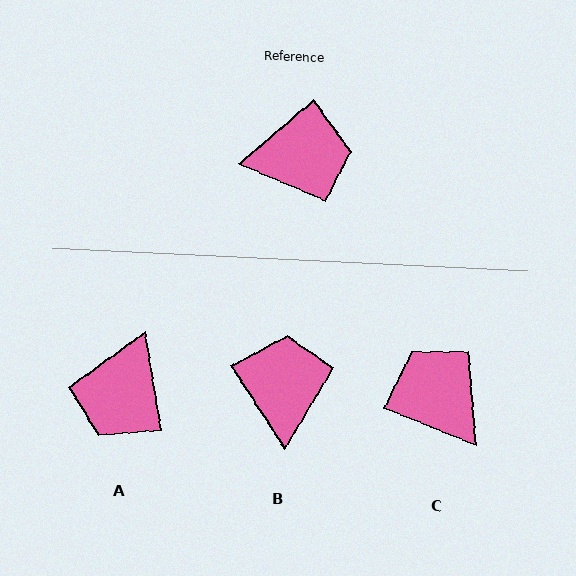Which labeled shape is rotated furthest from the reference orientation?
A, about 121 degrees away.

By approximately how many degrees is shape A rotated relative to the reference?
Approximately 121 degrees clockwise.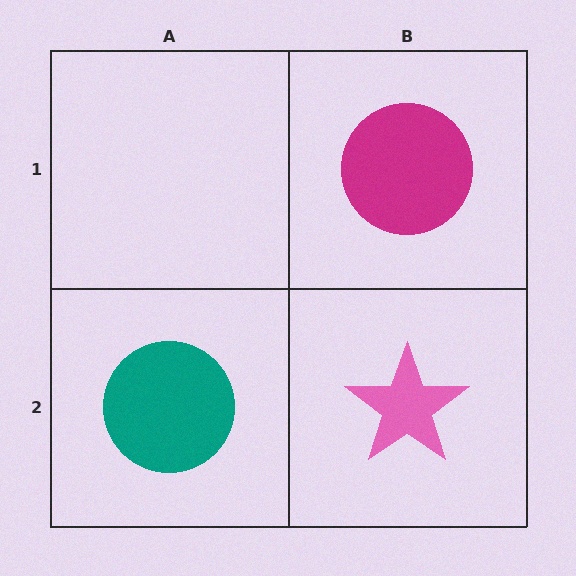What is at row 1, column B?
A magenta circle.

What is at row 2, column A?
A teal circle.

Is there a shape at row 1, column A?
No, that cell is empty.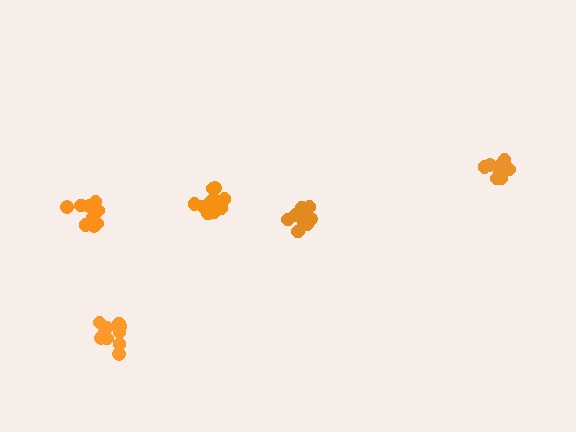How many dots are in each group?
Group 1: 10 dots, Group 2: 11 dots, Group 3: 10 dots, Group 4: 12 dots, Group 5: 10 dots (53 total).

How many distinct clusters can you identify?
There are 5 distinct clusters.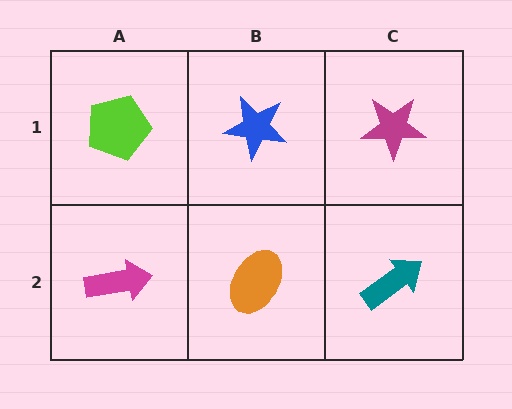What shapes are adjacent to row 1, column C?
A teal arrow (row 2, column C), a blue star (row 1, column B).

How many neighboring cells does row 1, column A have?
2.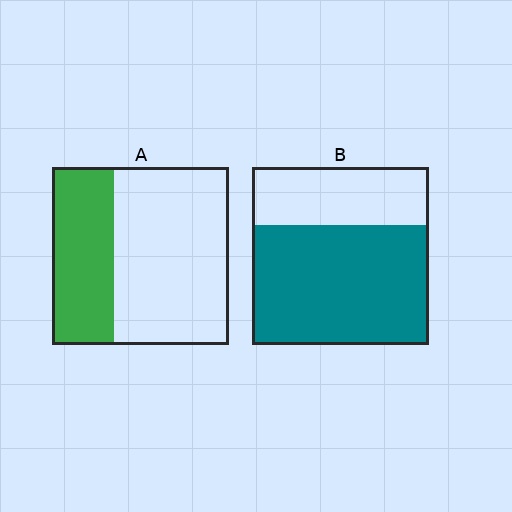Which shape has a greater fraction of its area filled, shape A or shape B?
Shape B.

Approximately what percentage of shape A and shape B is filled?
A is approximately 35% and B is approximately 65%.